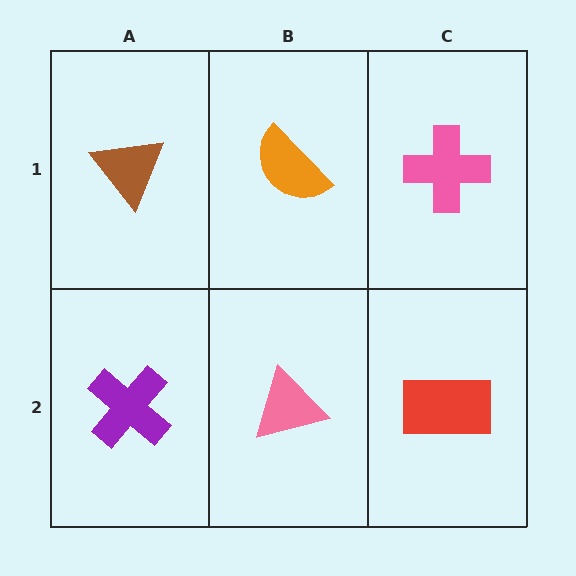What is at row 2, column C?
A red rectangle.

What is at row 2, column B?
A pink triangle.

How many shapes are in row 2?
3 shapes.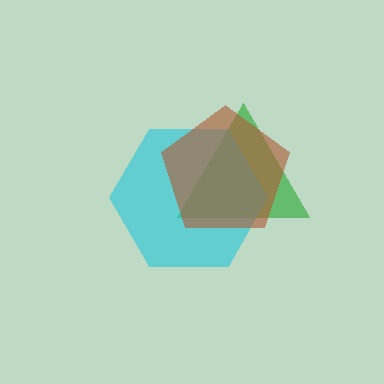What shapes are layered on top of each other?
The layered shapes are: a green triangle, a cyan hexagon, a brown pentagon.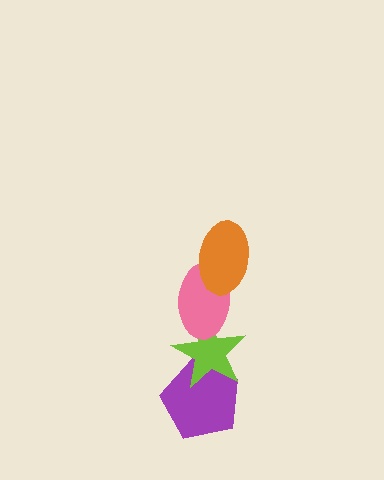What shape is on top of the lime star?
The pink ellipse is on top of the lime star.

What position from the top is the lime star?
The lime star is 3rd from the top.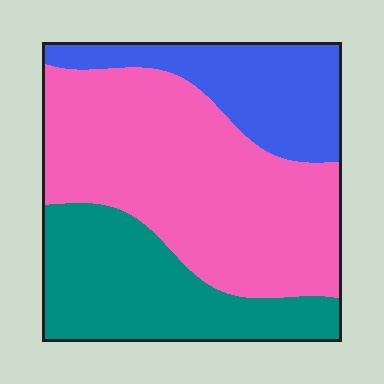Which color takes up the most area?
Pink, at roughly 50%.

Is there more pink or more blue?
Pink.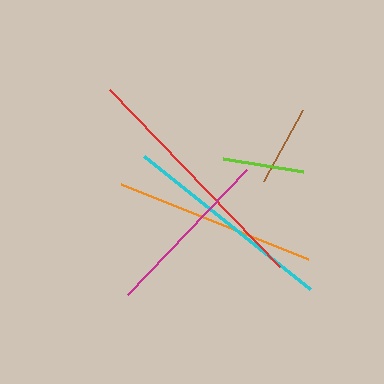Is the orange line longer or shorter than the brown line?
The orange line is longer than the brown line.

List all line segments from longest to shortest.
From longest to shortest: red, cyan, orange, magenta, brown, lime.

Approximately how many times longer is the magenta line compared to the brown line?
The magenta line is approximately 2.1 times the length of the brown line.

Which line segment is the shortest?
The lime line is the shortest at approximately 80 pixels.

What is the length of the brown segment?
The brown segment is approximately 81 pixels long.